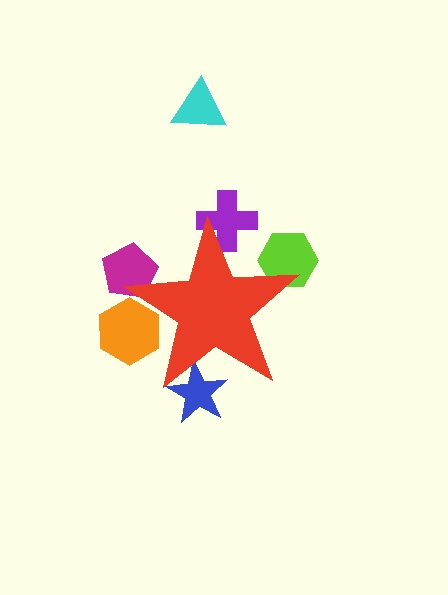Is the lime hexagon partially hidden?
Yes, the lime hexagon is partially hidden behind the red star.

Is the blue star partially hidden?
Yes, the blue star is partially hidden behind the red star.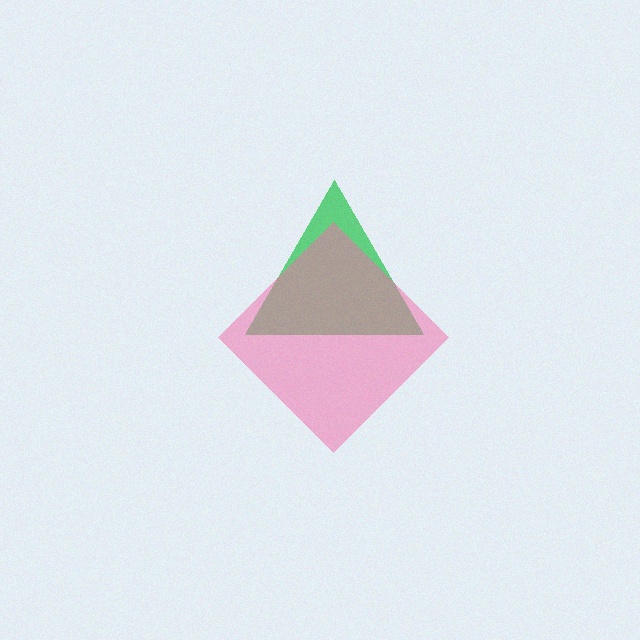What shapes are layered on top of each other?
The layered shapes are: a green triangle, a pink diamond.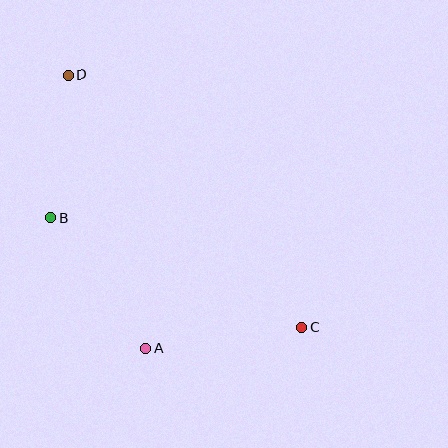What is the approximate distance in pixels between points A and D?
The distance between A and D is approximately 284 pixels.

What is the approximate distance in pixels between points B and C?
The distance between B and C is approximately 274 pixels.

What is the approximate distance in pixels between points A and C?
The distance between A and C is approximately 157 pixels.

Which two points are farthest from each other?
Points C and D are farthest from each other.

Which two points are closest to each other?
Points B and D are closest to each other.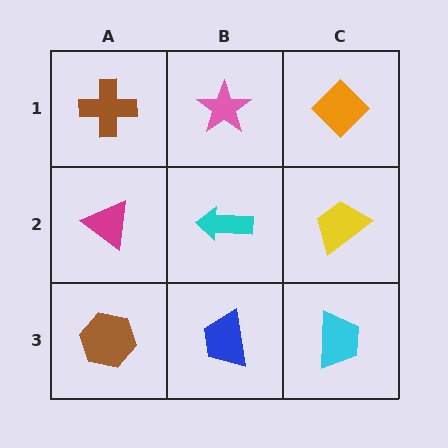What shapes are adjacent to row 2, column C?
An orange diamond (row 1, column C), a cyan trapezoid (row 3, column C), a cyan arrow (row 2, column B).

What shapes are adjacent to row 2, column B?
A pink star (row 1, column B), a blue trapezoid (row 3, column B), a magenta triangle (row 2, column A), a yellow trapezoid (row 2, column C).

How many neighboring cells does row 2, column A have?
3.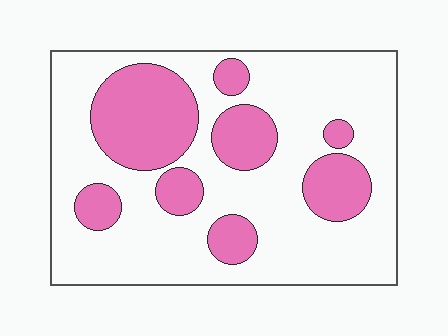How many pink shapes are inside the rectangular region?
8.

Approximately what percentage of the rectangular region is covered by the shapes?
Approximately 30%.